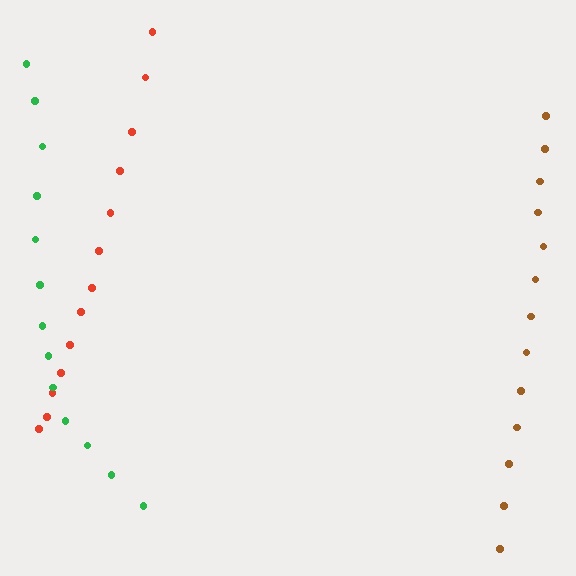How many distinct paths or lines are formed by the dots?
There are 3 distinct paths.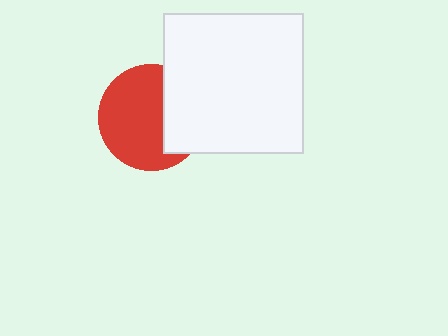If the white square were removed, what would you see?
You would see the complete red circle.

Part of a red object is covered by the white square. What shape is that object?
It is a circle.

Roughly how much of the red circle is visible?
Most of it is visible (roughly 67%).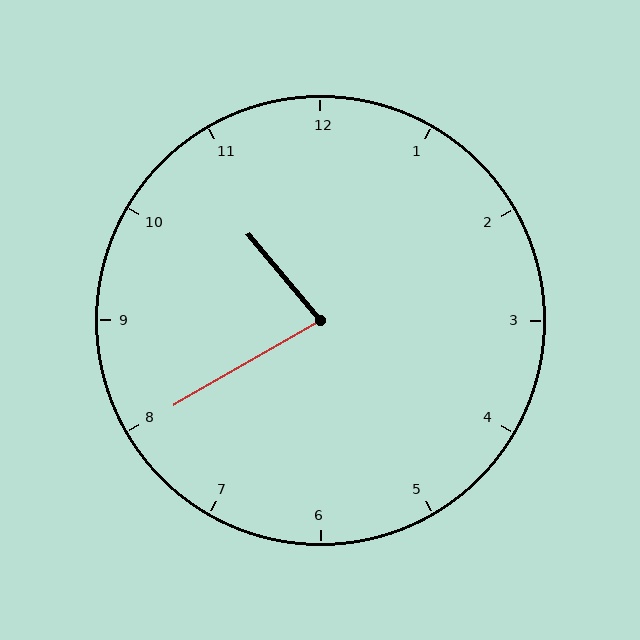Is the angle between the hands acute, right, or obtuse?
It is acute.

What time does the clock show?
10:40.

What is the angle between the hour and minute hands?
Approximately 80 degrees.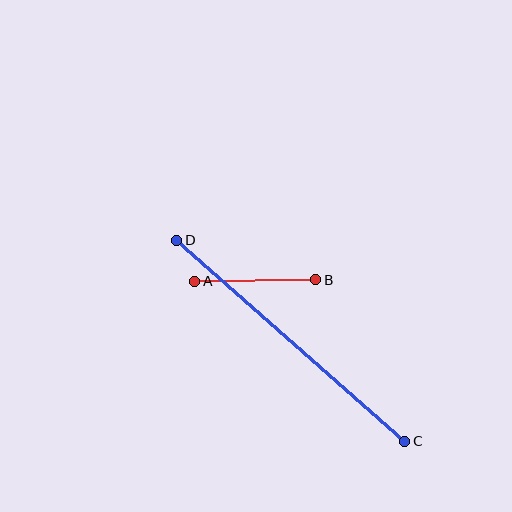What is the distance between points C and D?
The distance is approximately 304 pixels.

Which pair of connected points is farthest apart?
Points C and D are farthest apart.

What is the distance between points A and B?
The distance is approximately 121 pixels.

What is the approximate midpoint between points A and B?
The midpoint is at approximately (255, 280) pixels.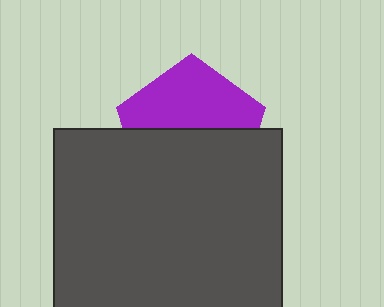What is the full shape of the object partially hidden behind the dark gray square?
The partially hidden object is a purple pentagon.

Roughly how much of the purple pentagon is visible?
About half of it is visible (roughly 47%).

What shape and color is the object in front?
The object in front is a dark gray square.